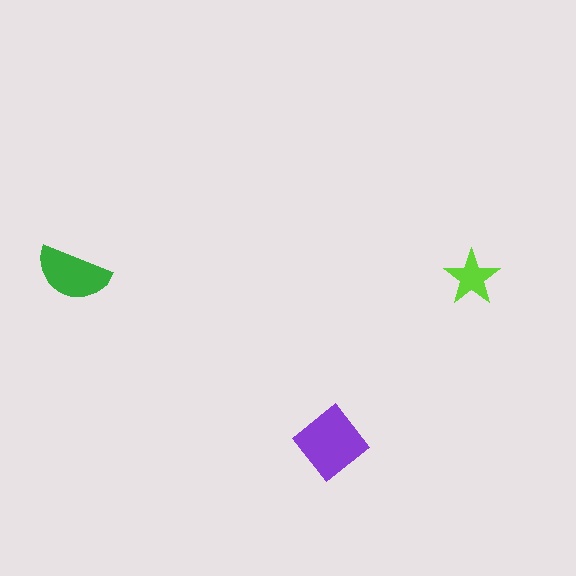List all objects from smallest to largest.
The lime star, the green semicircle, the purple diamond.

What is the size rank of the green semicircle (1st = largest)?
2nd.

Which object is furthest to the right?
The lime star is rightmost.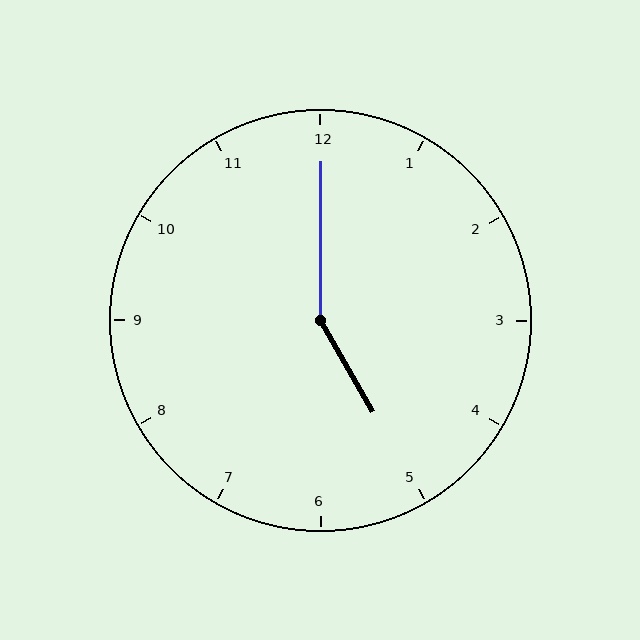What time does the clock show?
5:00.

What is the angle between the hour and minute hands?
Approximately 150 degrees.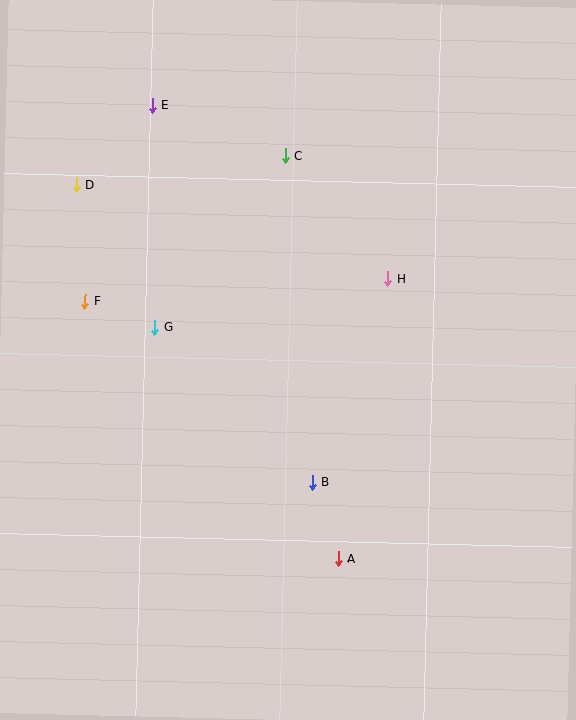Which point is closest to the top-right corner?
Point C is closest to the top-right corner.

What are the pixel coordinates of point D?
Point D is at (76, 184).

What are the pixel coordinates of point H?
Point H is at (388, 279).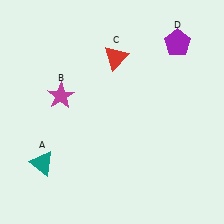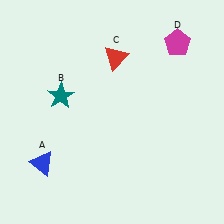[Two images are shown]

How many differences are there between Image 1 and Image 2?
There are 3 differences between the two images.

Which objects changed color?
A changed from teal to blue. B changed from magenta to teal. D changed from purple to magenta.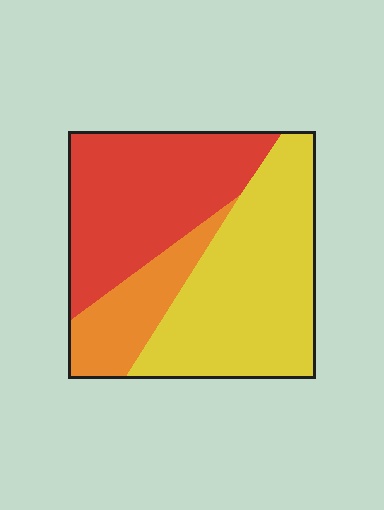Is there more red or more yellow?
Yellow.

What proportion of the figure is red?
Red covers around 40% of the figure.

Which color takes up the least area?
Orange, at roughly 15%.